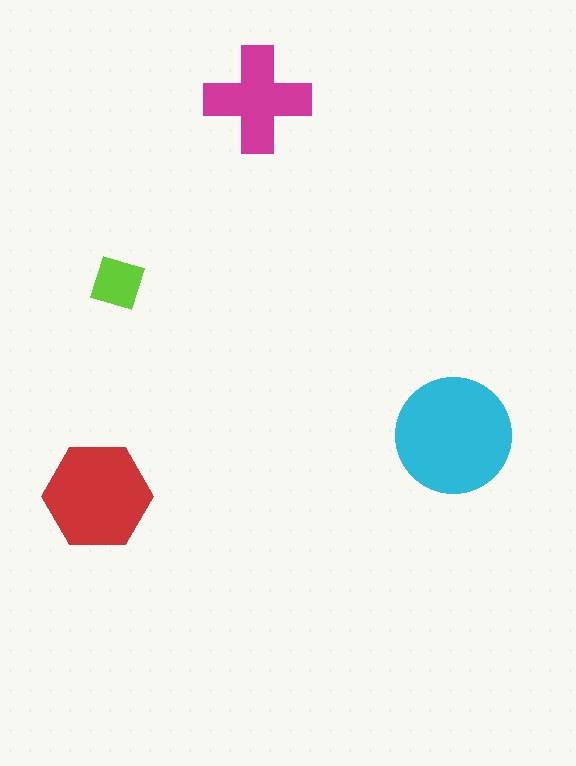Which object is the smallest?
The lime diamond.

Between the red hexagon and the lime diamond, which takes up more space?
The red hexagon.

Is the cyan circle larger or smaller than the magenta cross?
Larger.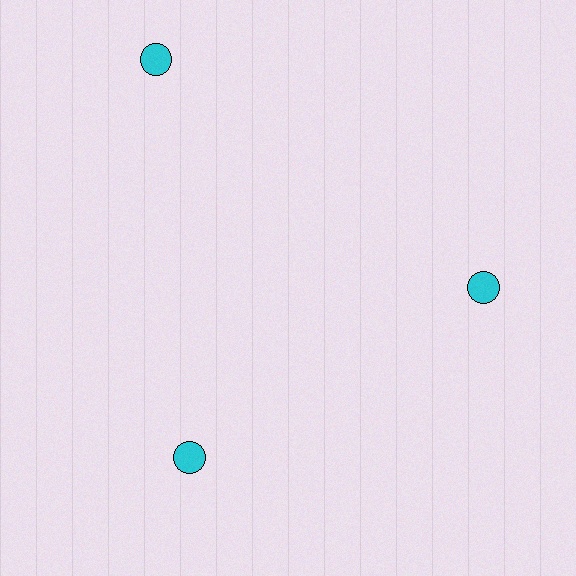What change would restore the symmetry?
The symmetry would be restored by moving it inward, back onto the ring so that all 3 circles sit at equal angles and equal distance from the center.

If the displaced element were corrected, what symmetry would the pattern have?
It would have 3-fold rotational symmetry — the pattern would map onto itself every 120 degrees.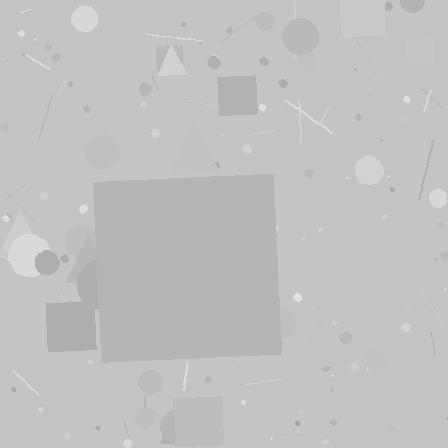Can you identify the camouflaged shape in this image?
The camouflaged shape is a square.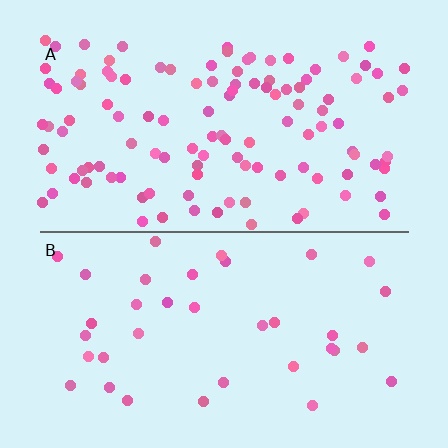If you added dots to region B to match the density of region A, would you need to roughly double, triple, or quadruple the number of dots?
Approximately triple.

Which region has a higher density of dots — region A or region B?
A (the top).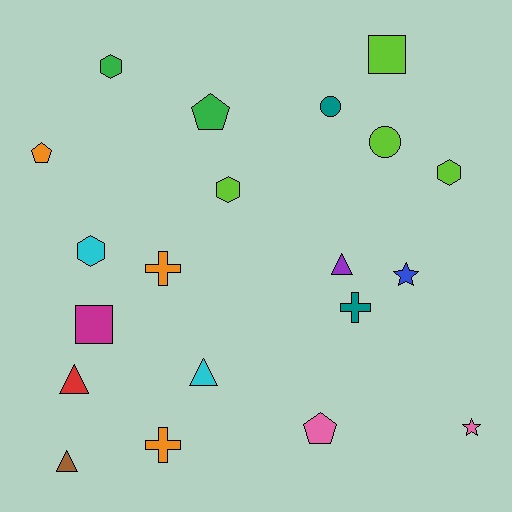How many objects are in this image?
There are 20 objects.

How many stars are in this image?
There are 2 stars.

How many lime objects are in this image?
There are 4 lime objects.